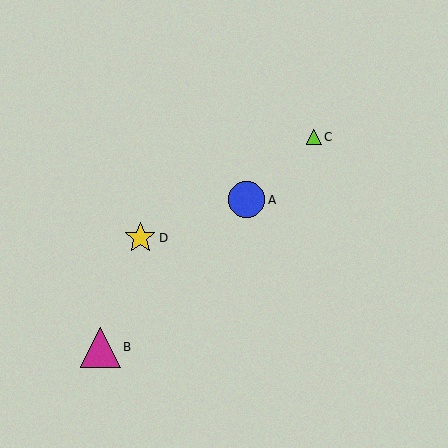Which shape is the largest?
The magenta triangle (labeled B) is the largest.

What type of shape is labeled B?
Shape B is a magenta triangle.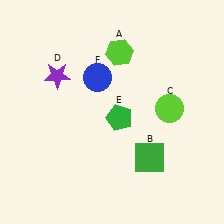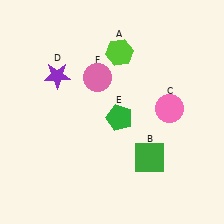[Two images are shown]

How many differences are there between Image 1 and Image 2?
There are 2 differences between the two images.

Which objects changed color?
C changed from lime to pink. F changed from blue to pink.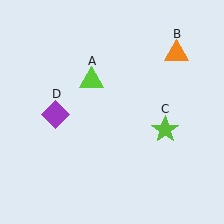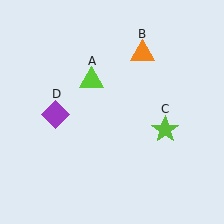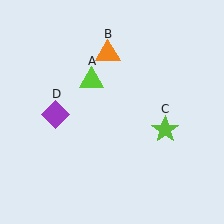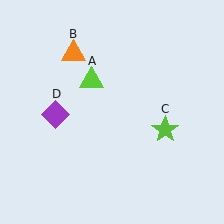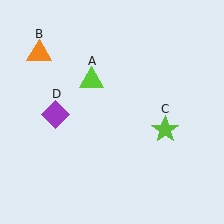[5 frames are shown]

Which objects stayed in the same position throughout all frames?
Lime triangle (object A) and lime star (object C) and purple diamond (object D) remained stationary.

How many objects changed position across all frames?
1 object changed position: orange triangle (object B).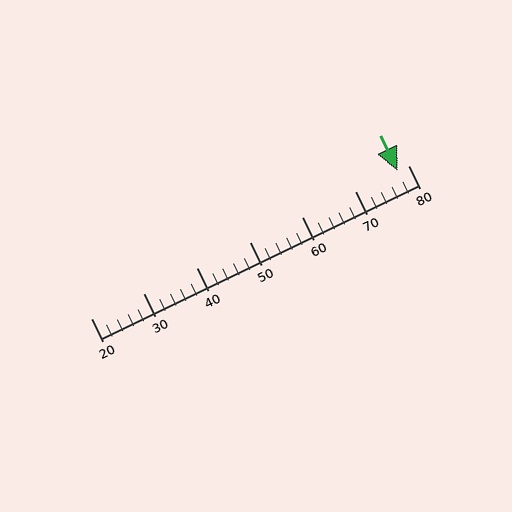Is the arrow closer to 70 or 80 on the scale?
The arrow is closer to 80.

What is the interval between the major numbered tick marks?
The major tick marks are spaced 10 units apart.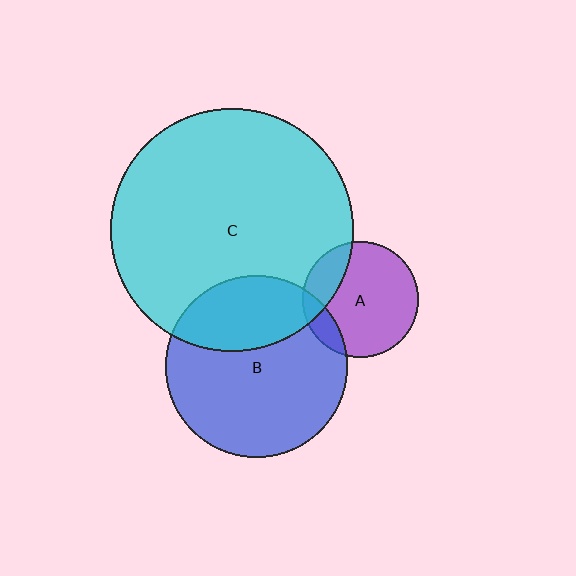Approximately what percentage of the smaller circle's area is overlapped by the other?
Approximately 30%.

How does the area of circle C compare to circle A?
Approximately 4.4 times.